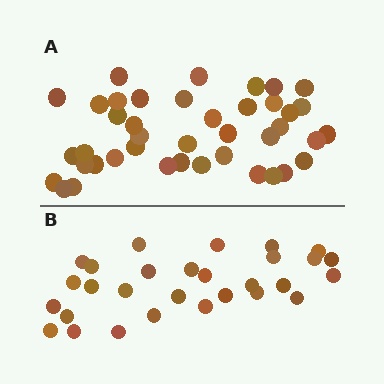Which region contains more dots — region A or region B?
Region A (the top region) has more dots.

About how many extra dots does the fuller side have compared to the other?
Region A has roughly 12 or so more dots than region B.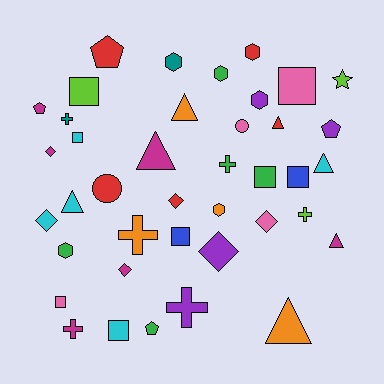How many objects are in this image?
There are 40 objects.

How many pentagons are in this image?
There are 4 pentagons.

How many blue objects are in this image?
There are 2 blue objects.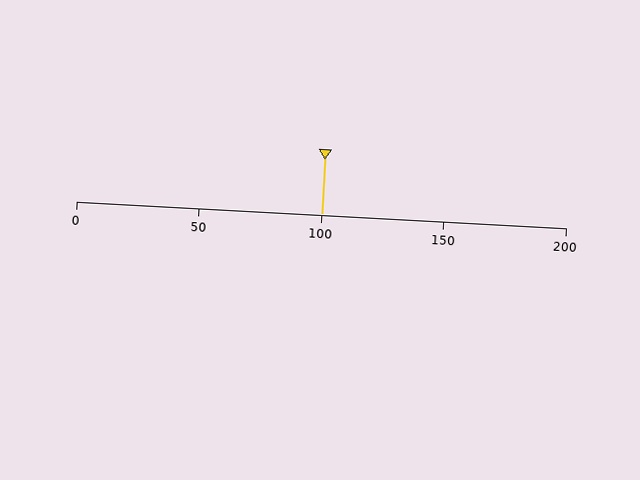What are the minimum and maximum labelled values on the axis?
The axis runs from 0 to 200.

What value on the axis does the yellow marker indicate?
The marker indicates approximately 100.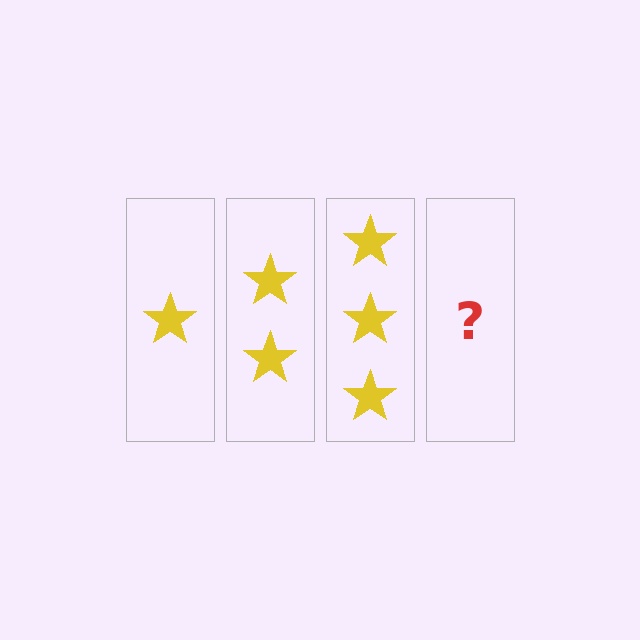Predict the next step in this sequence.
The next step is 4 stars.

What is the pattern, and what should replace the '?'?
The pattern is that each step adds one more star. The '?' should be 4 stars.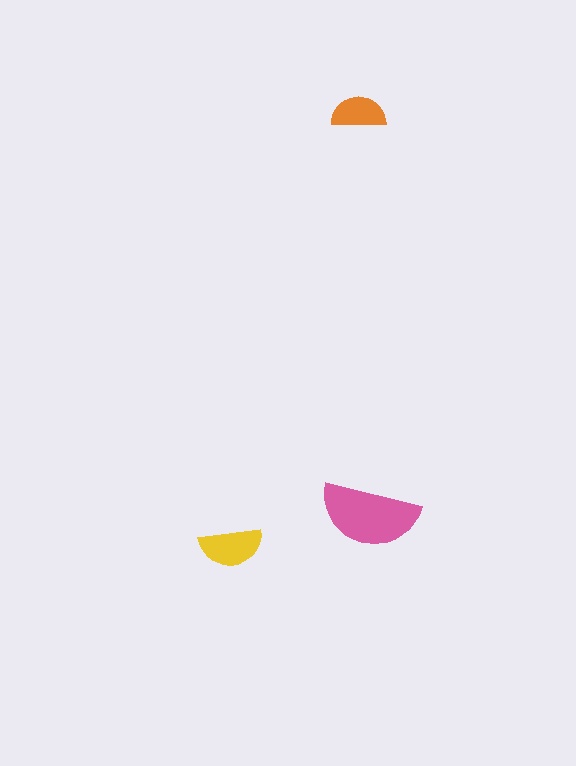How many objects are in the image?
There are 3 objects in the image.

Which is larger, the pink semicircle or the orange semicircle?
The pink one.